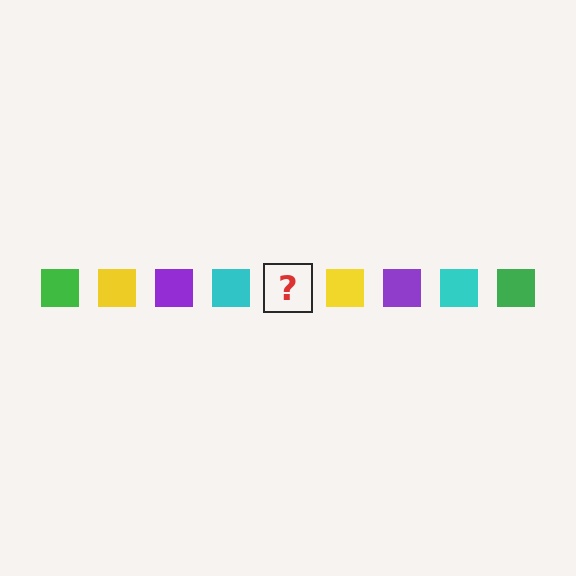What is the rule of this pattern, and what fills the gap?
The rule is that the pattern cycles through green, yellow, purple, cyan squares. The gap should be filled with a green square.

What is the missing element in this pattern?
The missing element is a green square.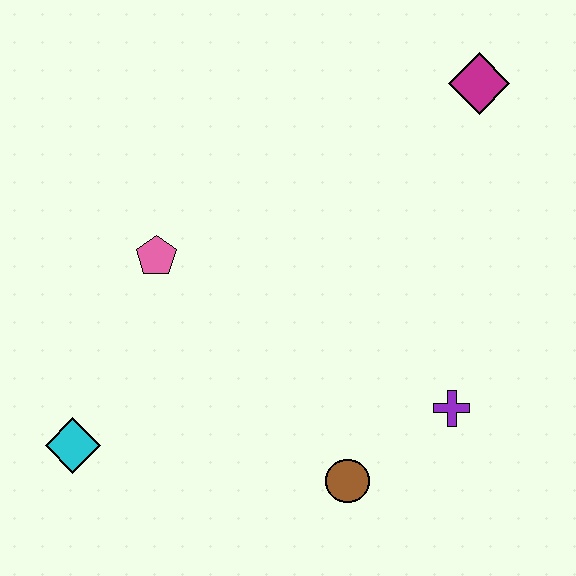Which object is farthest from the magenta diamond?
The cyan diamond is farthest from the magenta diamond.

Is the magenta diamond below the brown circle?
No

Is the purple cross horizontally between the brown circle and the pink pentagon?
No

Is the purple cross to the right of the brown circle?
Yes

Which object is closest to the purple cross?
The brown circle is closest to the purple cross.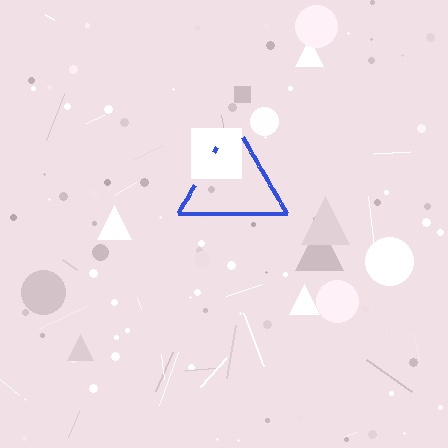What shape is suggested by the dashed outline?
The dashed outline suggests a triangle.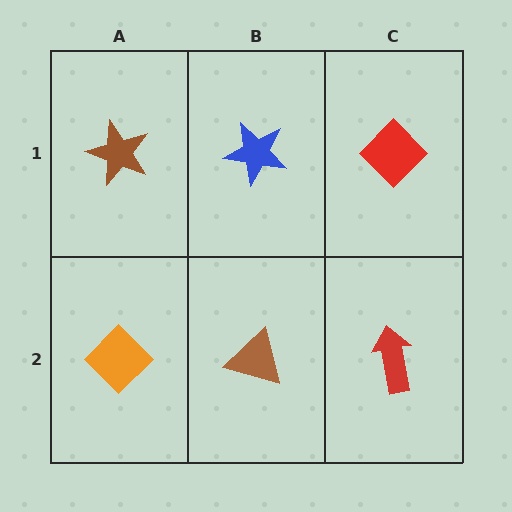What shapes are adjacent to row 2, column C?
A red diamond (row 1, column C), a brown triangle (row 2, column B).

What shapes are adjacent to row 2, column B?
A blue star (row 1, column B), an orange diamond (row 2, column A), a red arrow (row 2, column C).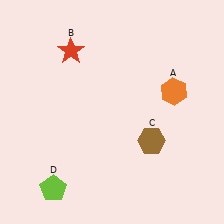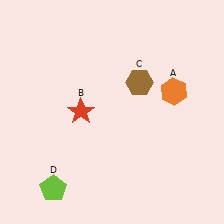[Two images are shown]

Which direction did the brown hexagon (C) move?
The brown hexagon (C) moved up.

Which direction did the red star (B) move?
The red star (B) moved down.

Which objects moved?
The objects that moved are: the red star (B), the brown hexagon (C).